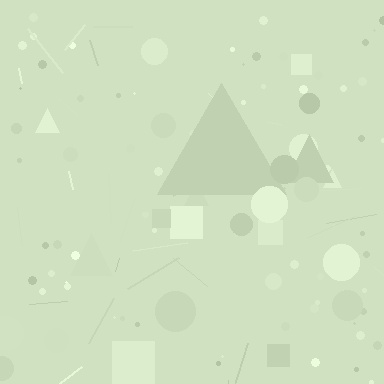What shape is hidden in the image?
A triangle is hidden in the image.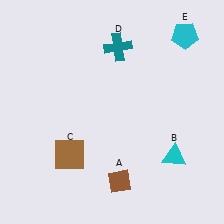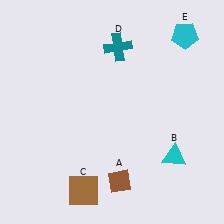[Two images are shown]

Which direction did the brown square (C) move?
The brown square (C) moved down.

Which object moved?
The brown square (C) moved down.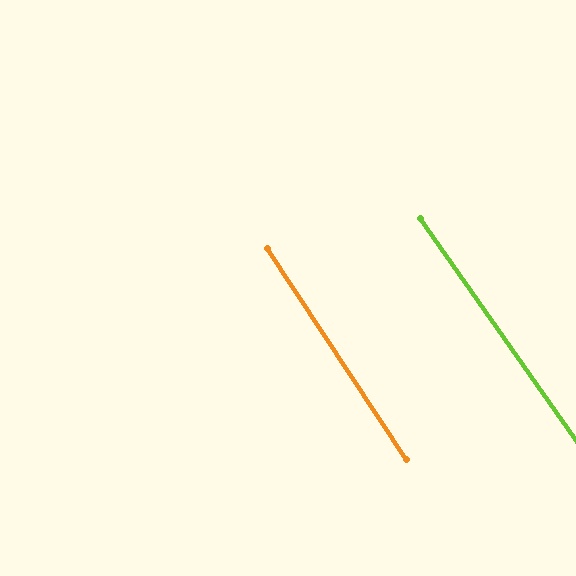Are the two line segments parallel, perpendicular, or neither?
Parallel — their directions differ by only 2.0°.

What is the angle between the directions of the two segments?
Approximately 2 degrees.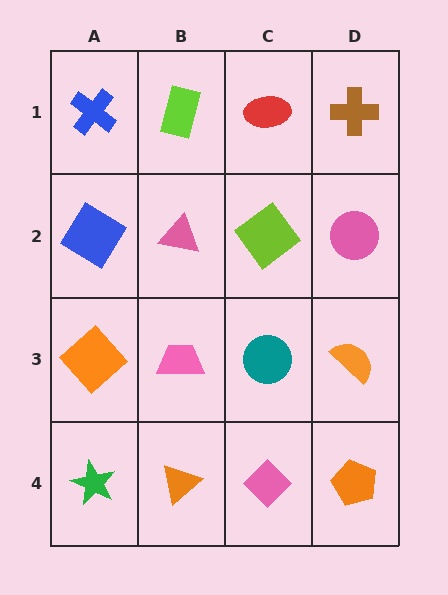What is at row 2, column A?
A blue diamond.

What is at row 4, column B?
An orange triangle.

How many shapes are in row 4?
4 shapes.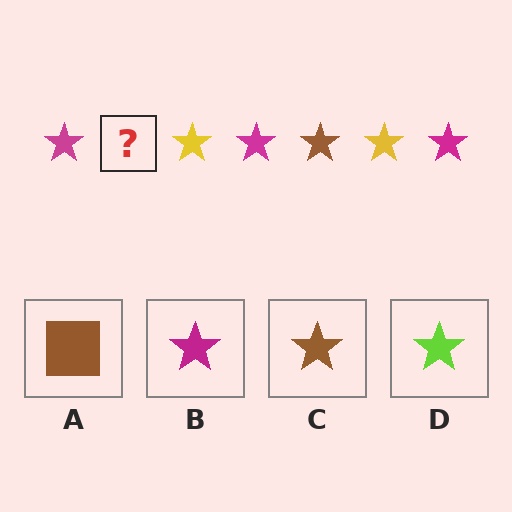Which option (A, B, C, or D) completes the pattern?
C.